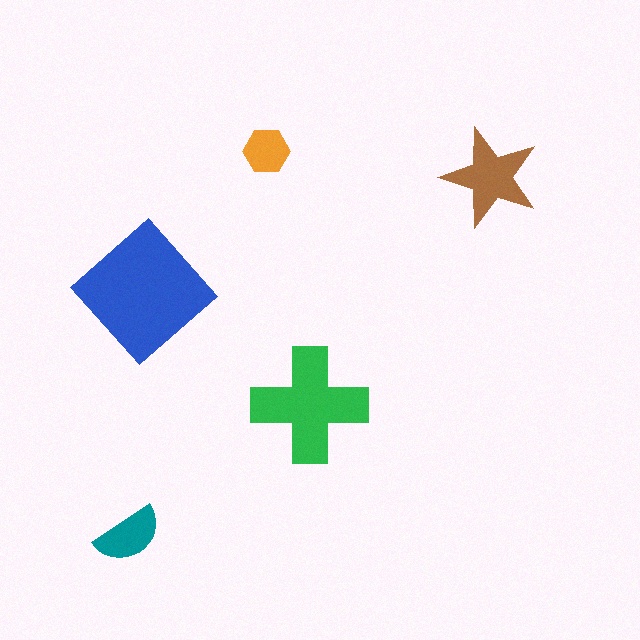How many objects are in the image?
There are 5 objects in the image.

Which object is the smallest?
The orange hexagon.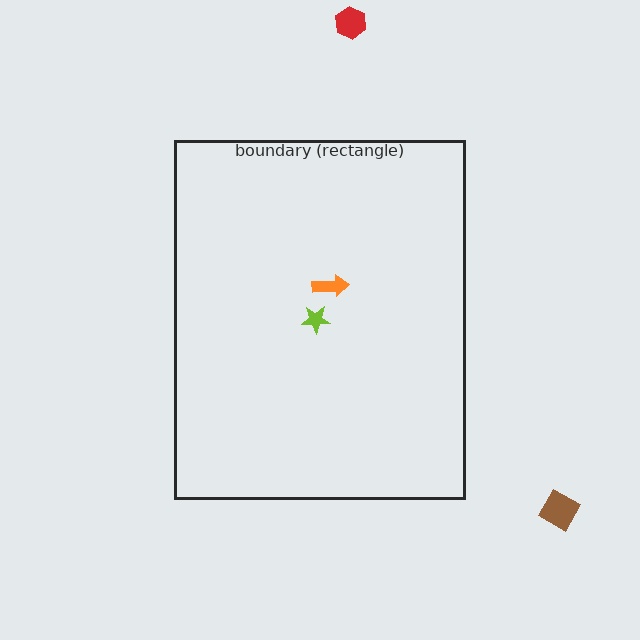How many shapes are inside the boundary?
2 inside, 2 outside.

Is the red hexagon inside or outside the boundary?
Outside.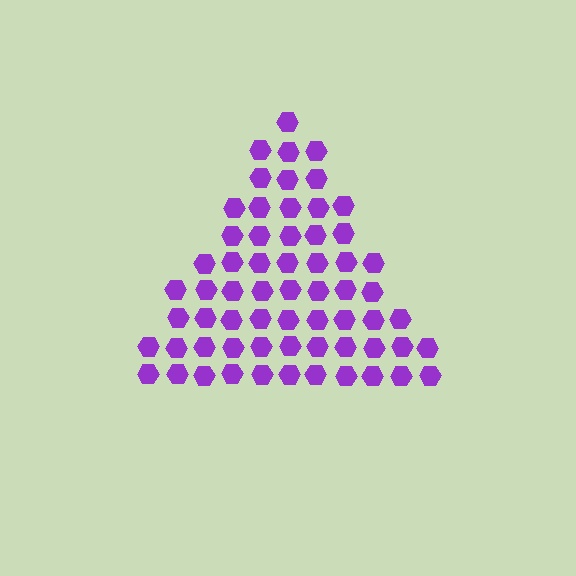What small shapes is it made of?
It is made of small hexagons.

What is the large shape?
The large shape is a triangle.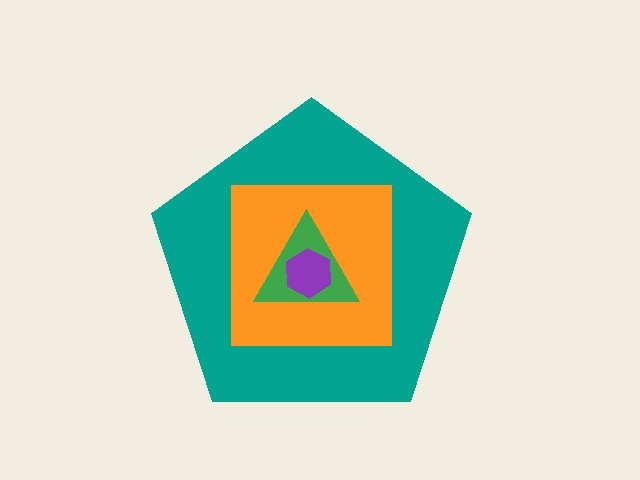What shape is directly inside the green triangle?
The purple hexagon.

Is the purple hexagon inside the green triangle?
Yes.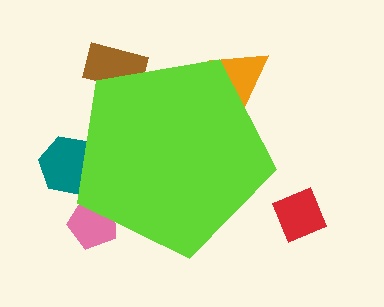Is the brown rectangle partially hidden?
Yes, the brown rectangle is partially hidden behind the lime pentagon.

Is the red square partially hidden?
No, the red square is fully visible.